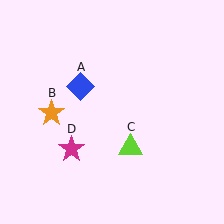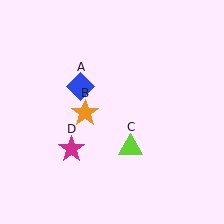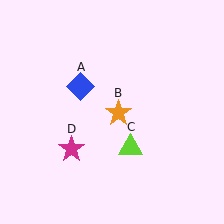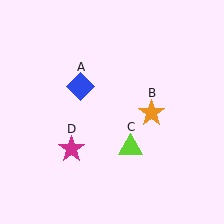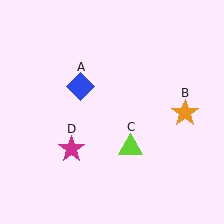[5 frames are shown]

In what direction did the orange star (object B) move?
The orange star (object B) moved right.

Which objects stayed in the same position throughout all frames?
Blue diamond (object A) and lime triangle (object C) and magenta star (object D) remained stationary.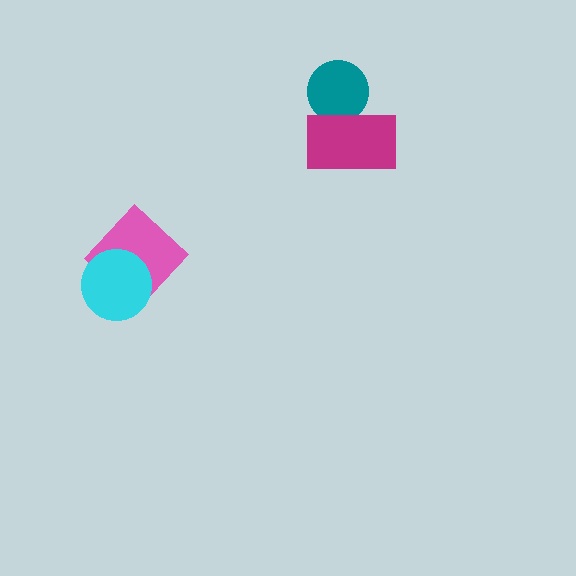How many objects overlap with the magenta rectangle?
1 object overlaps with the magenta rectangle.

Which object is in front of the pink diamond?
The cyan circle is in front of the pink diamond.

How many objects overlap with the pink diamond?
1 object overlaps with the pink diamond.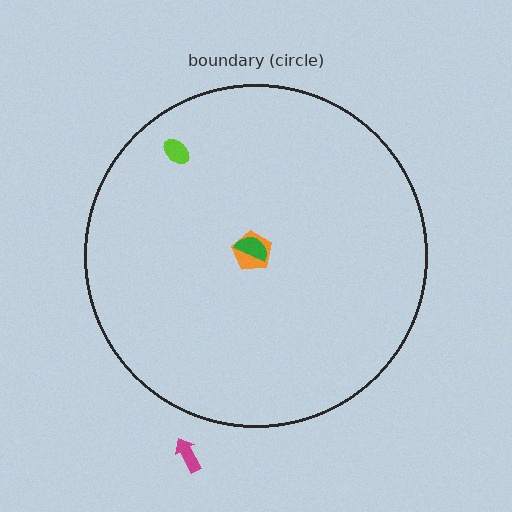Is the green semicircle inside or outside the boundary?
Inside.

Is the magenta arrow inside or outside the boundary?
Outside.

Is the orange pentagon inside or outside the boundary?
Inside.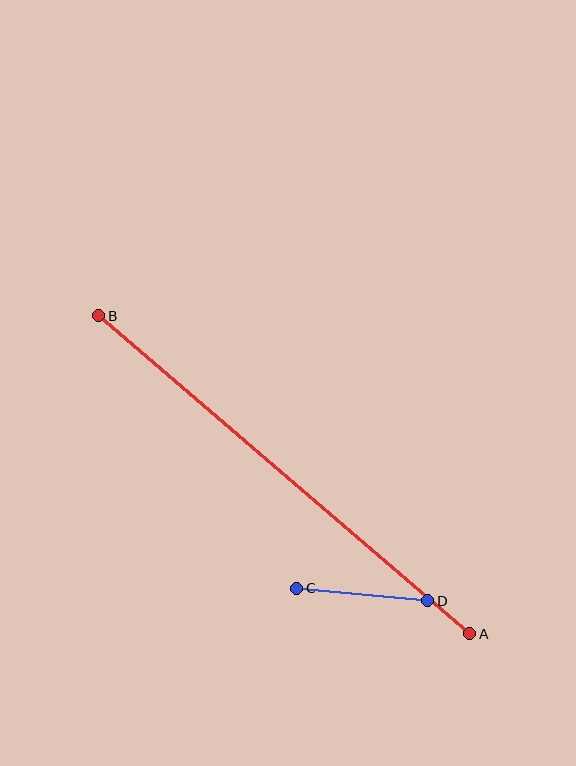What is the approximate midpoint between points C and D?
The midpoint is at approximately (362, 594) pixels.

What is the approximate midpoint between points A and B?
The midpoint is at approximately (284, 475) pixels.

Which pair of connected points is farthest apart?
Points A and B are farthest apart.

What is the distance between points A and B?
The distance is approximately 488 pixels.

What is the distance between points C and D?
The distance is approximately 132 pixels.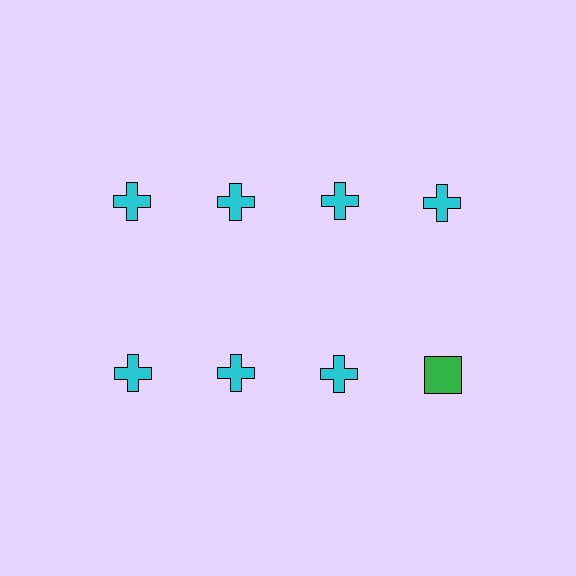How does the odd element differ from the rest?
It differs in both color (green instead of cyan) and shape (square instead of cross).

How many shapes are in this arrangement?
There are 8 shapes arranged in a grid pattern.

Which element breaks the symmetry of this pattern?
The green square in the second row, second from right column breaks the symmetry. All other shapes are cyan crosses.